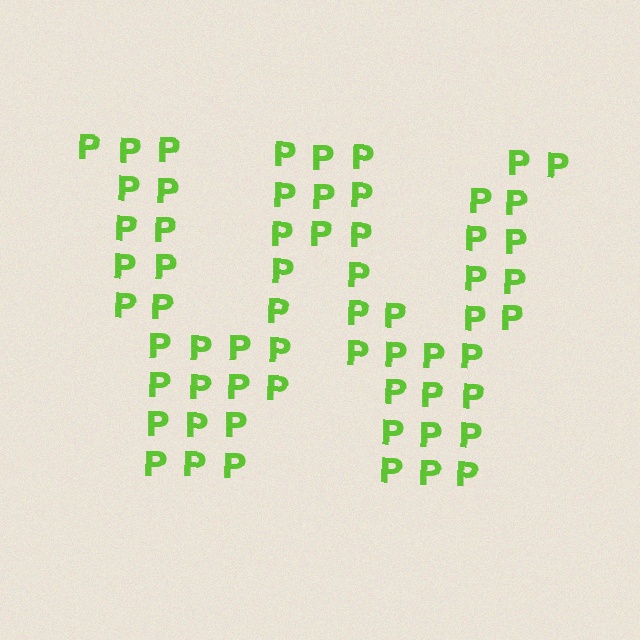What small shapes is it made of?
It is made of small letter P's.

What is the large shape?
The large shape is the letter W.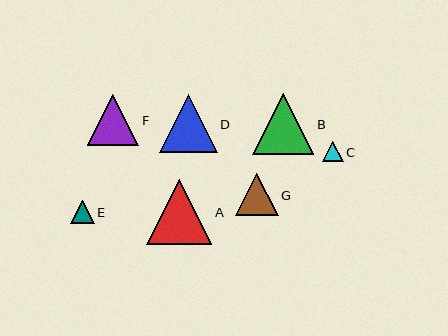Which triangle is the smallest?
Triangle C is the smallest with a size of approximately 20 pixels.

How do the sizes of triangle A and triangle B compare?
Triangle A and triangle B are approximately the same size.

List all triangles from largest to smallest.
From largest to smallest: A, B, D, F, G, E, C.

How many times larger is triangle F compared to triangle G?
Triangle F is approximately 1.2 times the size of triangle G.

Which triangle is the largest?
Triangle A is the largest with a size of approximately 65 pixels.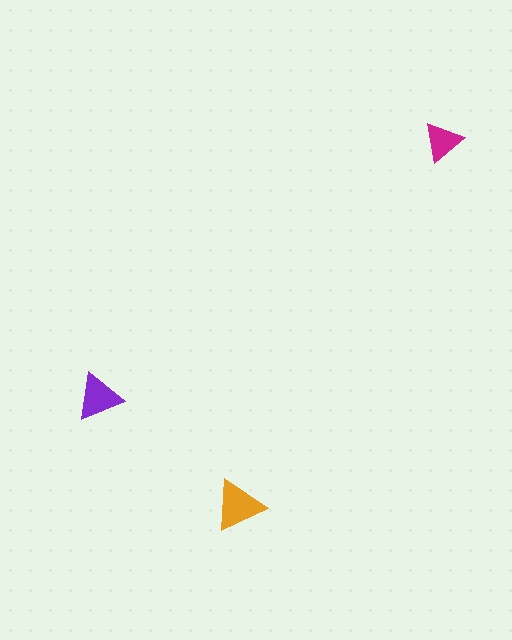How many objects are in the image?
There are 3 objects in the image.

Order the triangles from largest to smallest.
the orange one, the purple one, the magenta one.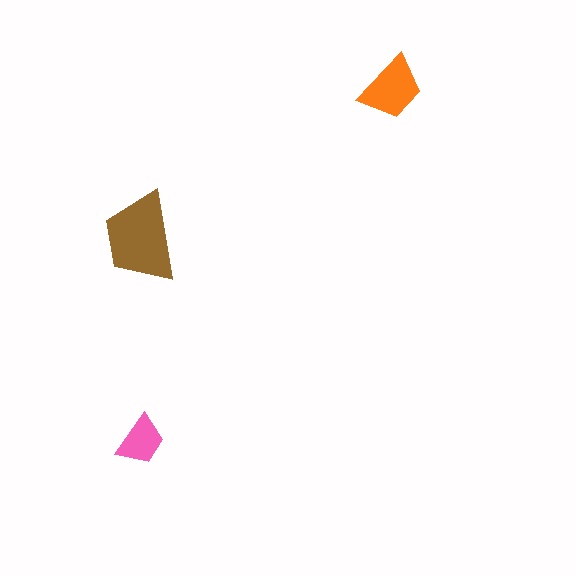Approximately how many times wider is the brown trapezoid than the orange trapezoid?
About 1.5 times wider.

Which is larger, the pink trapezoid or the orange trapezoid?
The orange one.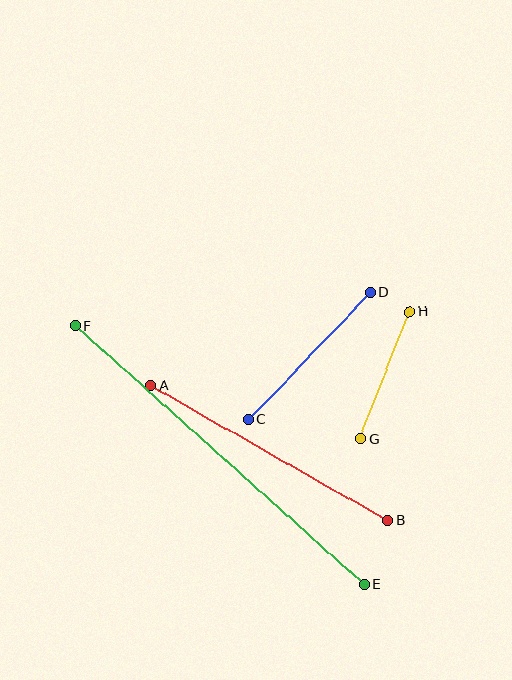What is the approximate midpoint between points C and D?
The midpoint is at approximately (309, 356) pixels.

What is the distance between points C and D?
The distance is approximately 176 pixels.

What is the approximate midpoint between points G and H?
The midpoint is at approximately (385, 375) pixels.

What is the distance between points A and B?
The distance is approximately 273 pixels.